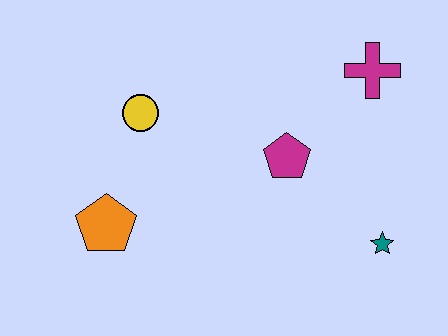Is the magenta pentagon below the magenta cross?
Yes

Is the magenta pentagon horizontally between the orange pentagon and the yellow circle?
No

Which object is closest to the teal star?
The magenta pentagon is closest to the teal star.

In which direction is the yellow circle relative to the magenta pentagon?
The yellow circle is to the left of the magenta pentagon.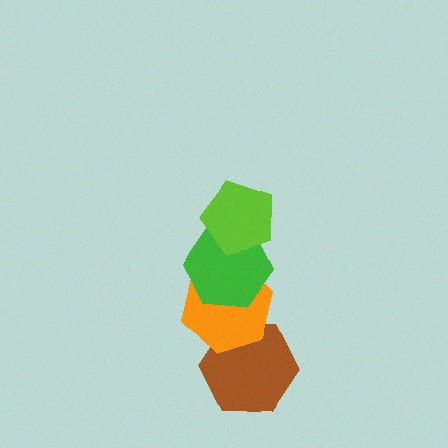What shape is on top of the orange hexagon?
The green hexagon is on top of the orange hexagon.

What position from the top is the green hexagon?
The green hexagon is 2nd from the top.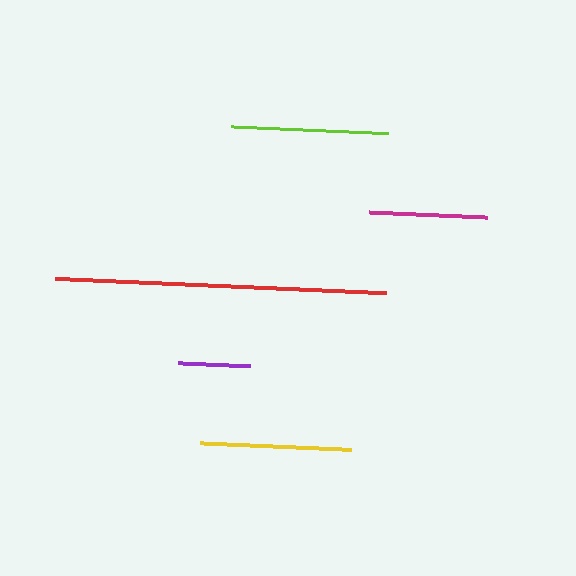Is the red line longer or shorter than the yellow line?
The red line is longer than the yellow line.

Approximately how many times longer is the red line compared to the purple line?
The red line is approximately 4.6 times the length of the purple line.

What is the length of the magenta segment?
The magenta segment is approximately 119 pixels long.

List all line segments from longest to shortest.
From longest to shortest: red, lime, yellow, magenta, purple.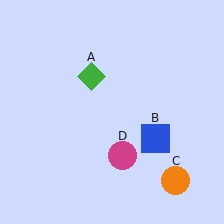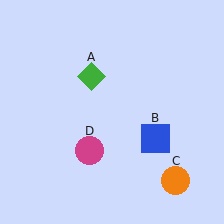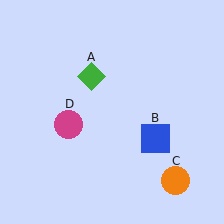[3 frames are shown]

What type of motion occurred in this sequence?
The magenta circle (object D) rotated clockwise around the center of the scene.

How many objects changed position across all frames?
1 object changed position: magenta circle (object D).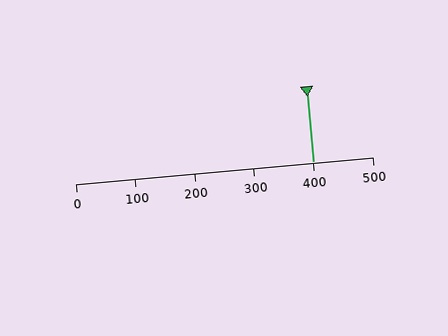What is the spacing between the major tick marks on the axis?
The major ticks are spaced 100 apart.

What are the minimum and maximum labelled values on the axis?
The axis runs from 0 to 500.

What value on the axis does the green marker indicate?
The marker indicates approximately 400.